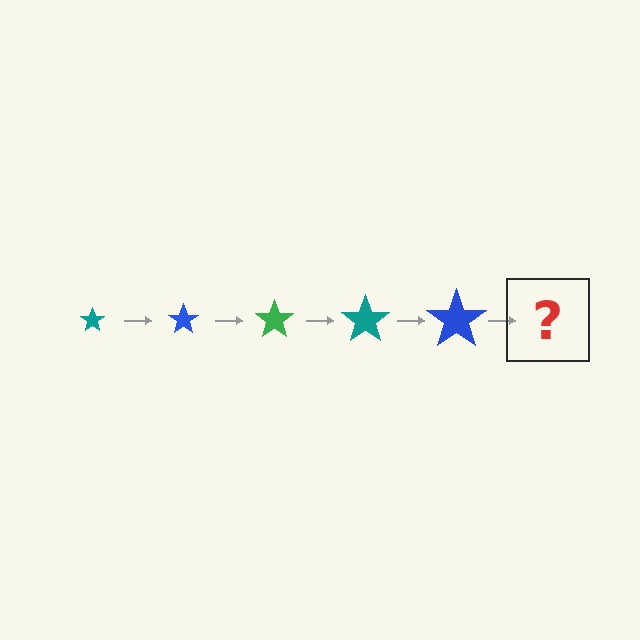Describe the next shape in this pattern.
It should be a green star, larger than the previous one.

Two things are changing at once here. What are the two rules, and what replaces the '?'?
The two rules are that the star grows larger each step and the color cycles through teal, blue, and green. The '?' should be a green star, larger than the previous one.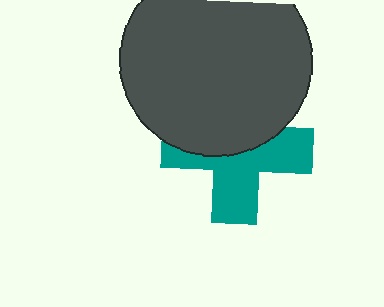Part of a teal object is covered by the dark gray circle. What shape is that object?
It is a cross.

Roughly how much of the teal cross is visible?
About half of it is visible (roughly 53%).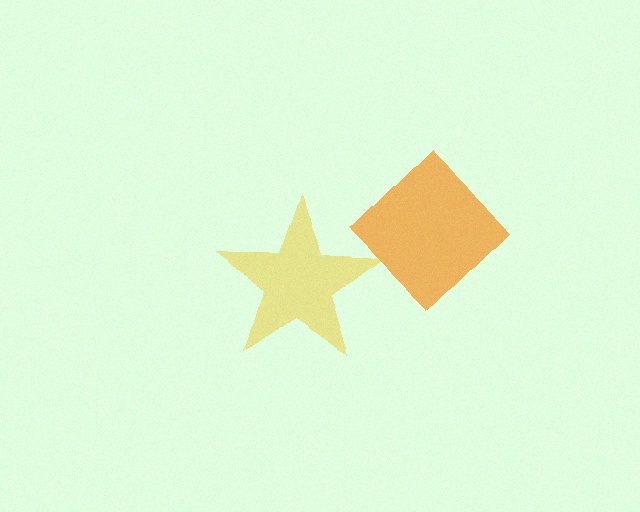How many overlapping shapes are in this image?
There are 2 overlapping shapes in the image.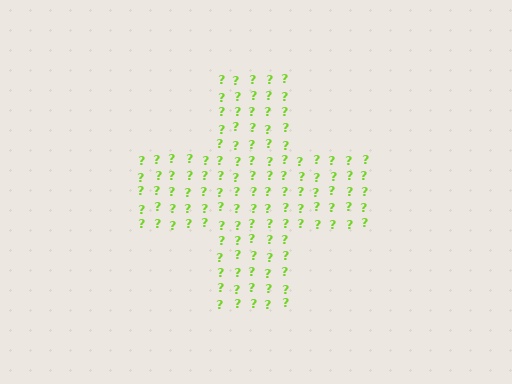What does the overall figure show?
The overall figure shows a cross.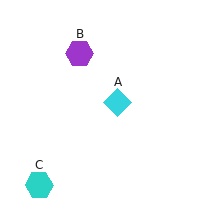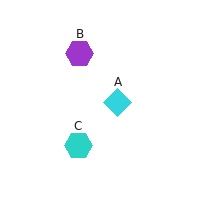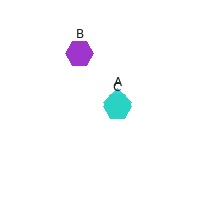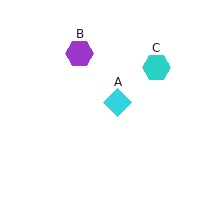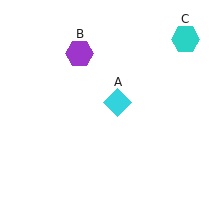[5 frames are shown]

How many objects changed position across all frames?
1 object changed position: cyan hexagon (object C).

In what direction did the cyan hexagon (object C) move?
The cyan hexagon (object C) moved up and to the right.